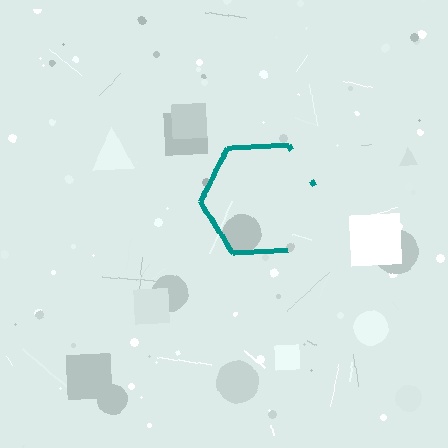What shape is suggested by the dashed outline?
The dashed outline suggests a hexagon.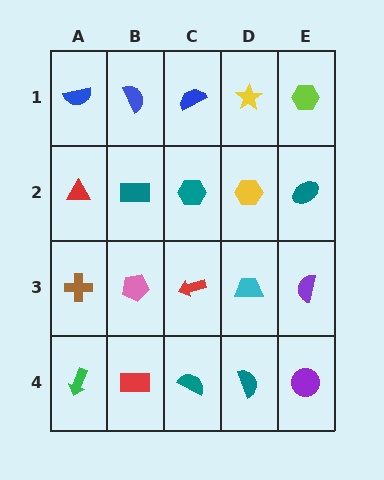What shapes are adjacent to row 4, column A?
A brown cross (row 3, column A), a red rectangle (row 4, column B).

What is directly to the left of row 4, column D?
A teal semicircle.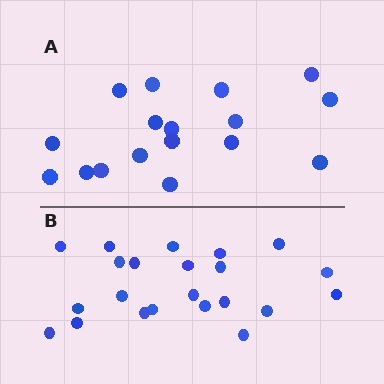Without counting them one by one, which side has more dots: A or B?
Region B (the bottom region) has more dots.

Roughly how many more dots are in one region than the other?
Region B has about 5 more dots than region A.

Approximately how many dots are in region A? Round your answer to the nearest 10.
About 20 dots. (The exact count is 17, which rounds to 20.)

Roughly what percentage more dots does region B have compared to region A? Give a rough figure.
About 30% more.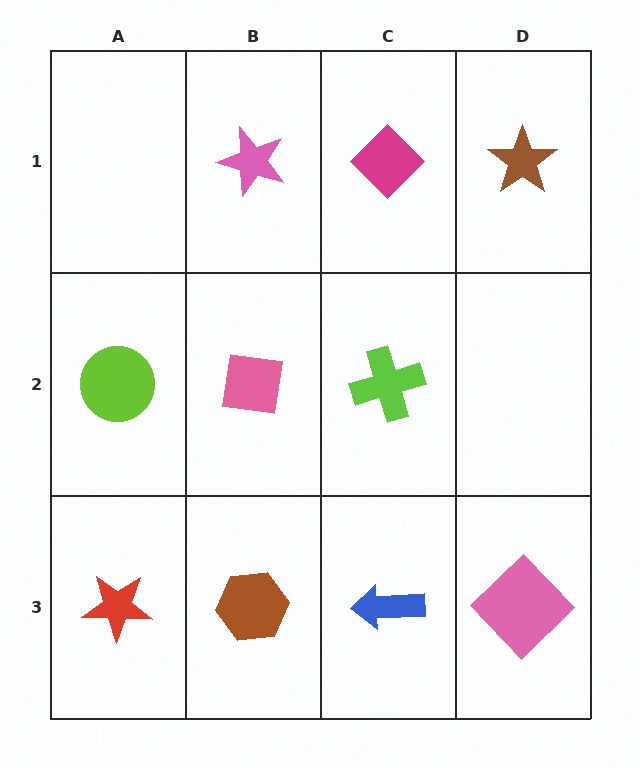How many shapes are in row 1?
3 shapes.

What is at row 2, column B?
A pink square.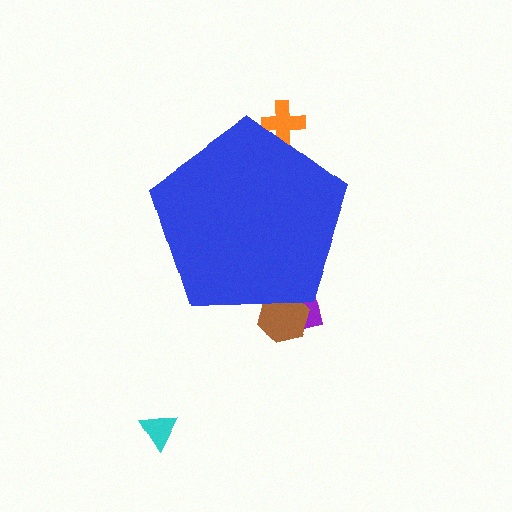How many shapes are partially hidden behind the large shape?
3 shapes are partially hidden.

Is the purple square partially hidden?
Yes, the purple square is partially hidden behind the blue pentagon.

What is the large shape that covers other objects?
A blue pentagon.